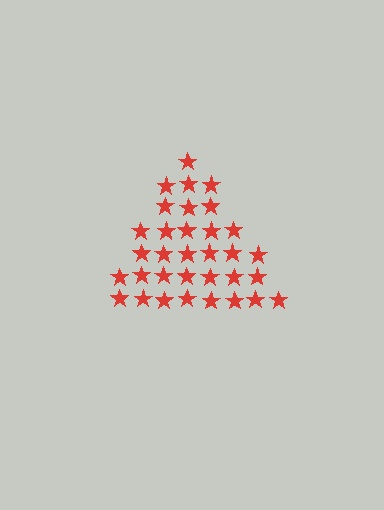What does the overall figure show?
The overall figure shows a triangle.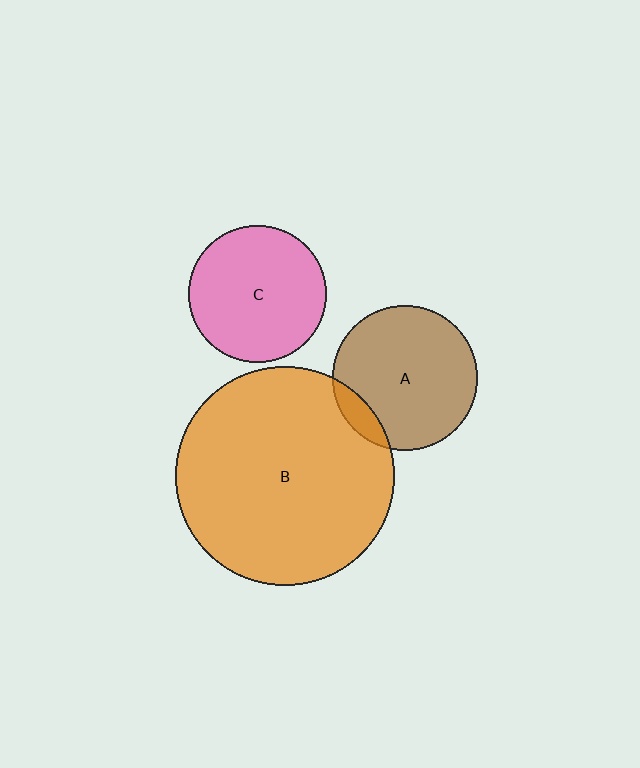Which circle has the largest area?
Circle B (orange).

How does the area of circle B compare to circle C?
Approximately 2.5 times.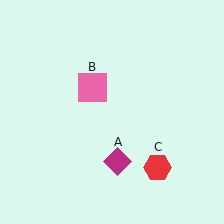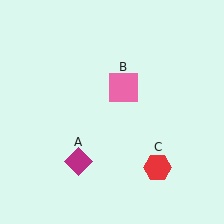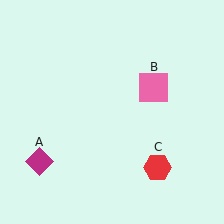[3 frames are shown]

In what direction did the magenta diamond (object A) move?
The magenta diamond (object A) moved left.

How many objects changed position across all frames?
2 objects changed position: magenta diamond (object A), pink square (object B).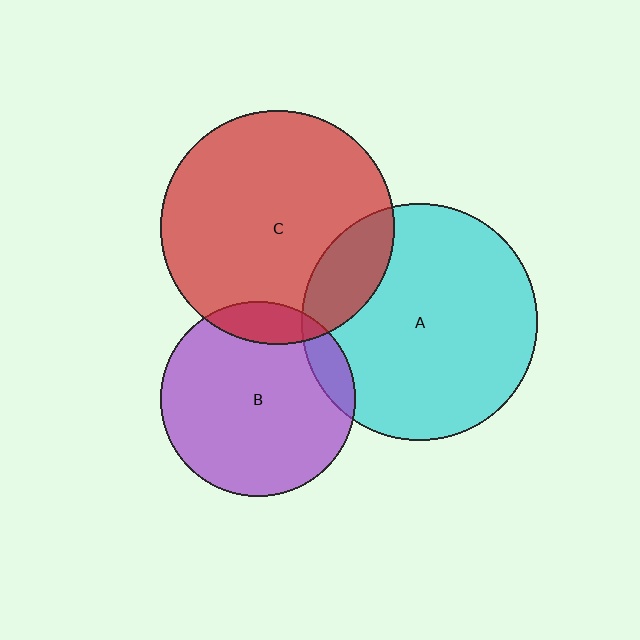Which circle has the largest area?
Circle A (cyan).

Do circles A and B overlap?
Yes.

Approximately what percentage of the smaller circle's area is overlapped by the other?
Approximately 10%.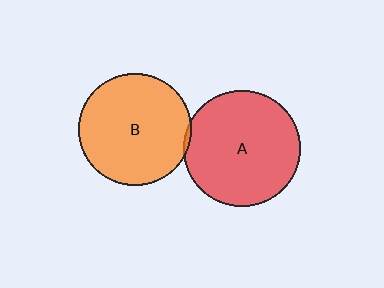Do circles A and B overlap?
Yes.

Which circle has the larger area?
Circle A (red).